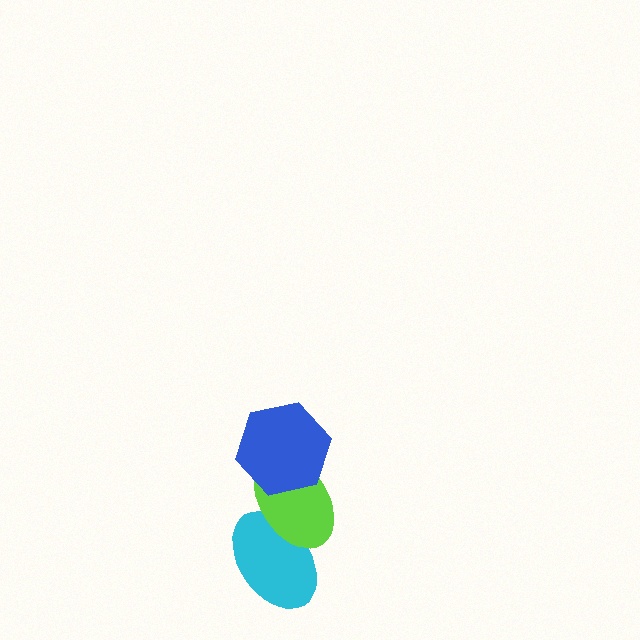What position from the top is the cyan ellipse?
The cyan ellipse is 3rd from the top.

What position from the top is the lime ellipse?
The lime ellipse is 2nd from the top.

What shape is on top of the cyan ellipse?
The lime ellipse is on top of the cyan ellipse.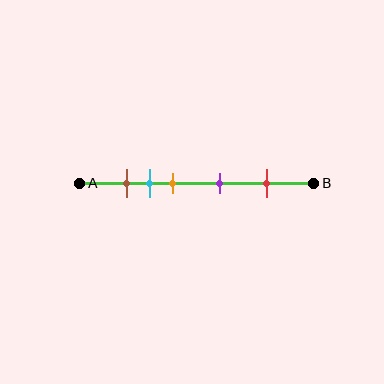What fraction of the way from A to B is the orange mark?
The orange mark is approximately 40% (0.4) of the way from A to B.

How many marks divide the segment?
There are 5 marks dividing the segment.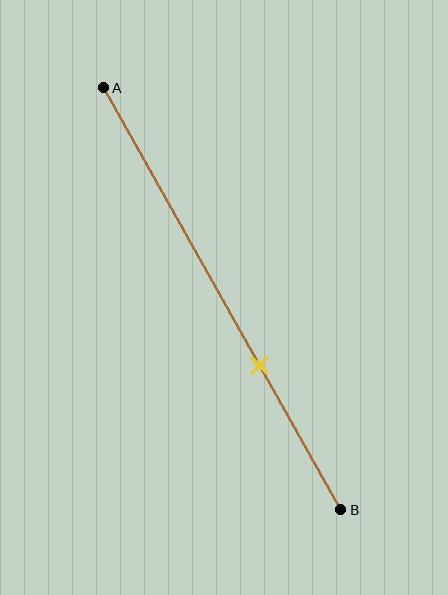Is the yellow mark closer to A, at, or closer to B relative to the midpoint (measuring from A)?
The yellow mark is closer to point B than the midpoint of segment AB.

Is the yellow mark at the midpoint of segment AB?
No, the mark is at about 65% from A, not at the 50% midpoint.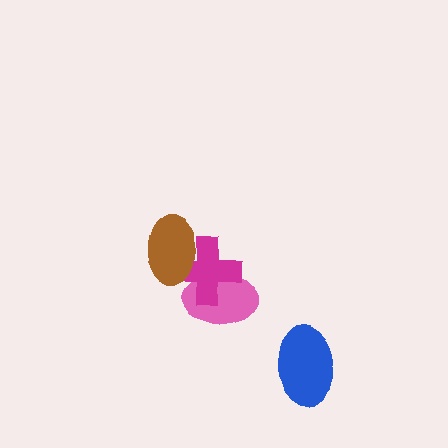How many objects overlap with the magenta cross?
2 objects overlap with the magenta cross.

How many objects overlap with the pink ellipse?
1 object overlaps with the pink ellipse.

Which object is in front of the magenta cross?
The brown ellipse is in front of the magenta cross.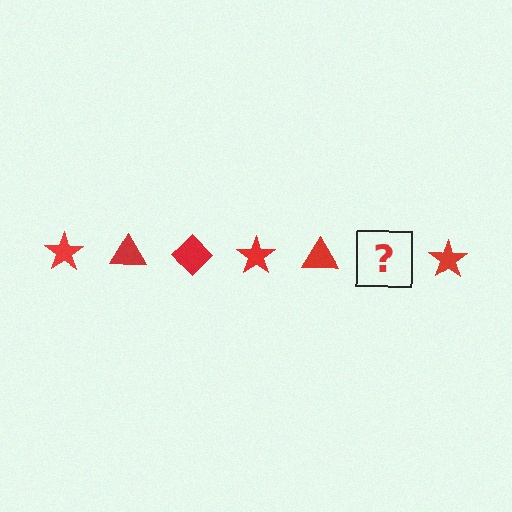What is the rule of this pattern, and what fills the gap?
The rule is that the pattern cycles through star, triangle, diamond shapes in red. The gap should be filled with a red diamond.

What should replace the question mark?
The question mark should be replaced with a red diamond.